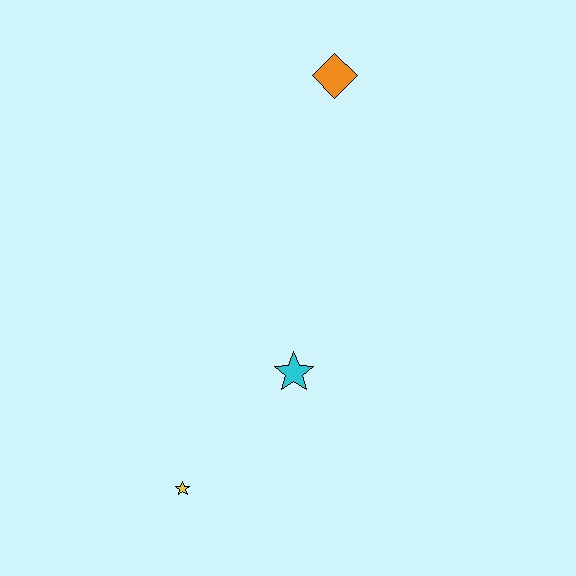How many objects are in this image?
There are 3 objects.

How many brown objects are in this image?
There are no brown objects.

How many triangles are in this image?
There are no triangles.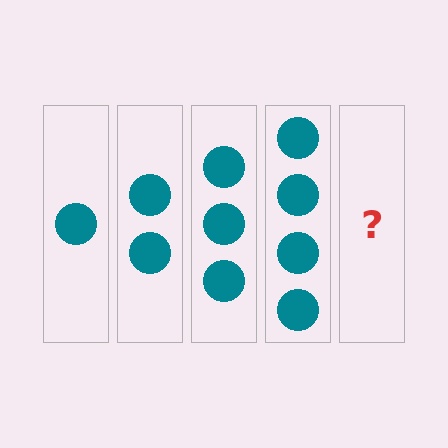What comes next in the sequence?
The next element should be 5 circles.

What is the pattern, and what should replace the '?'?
The pattern is that each step adds one more circle. The '?' should be 5 circles.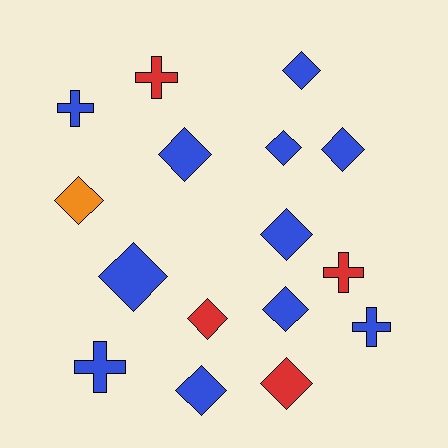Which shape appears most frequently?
Diamond, with 11 objects.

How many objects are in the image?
There are 16 objects.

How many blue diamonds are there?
There are 8 blue diamonds.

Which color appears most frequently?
Blue, with 11 objects.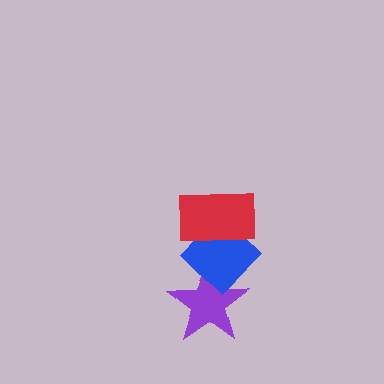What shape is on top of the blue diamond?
The red rectangle is on top of the blue diamond.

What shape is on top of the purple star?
The blue diamond is on top of the purple star.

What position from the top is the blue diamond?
The blue diamond is 2nd from the top.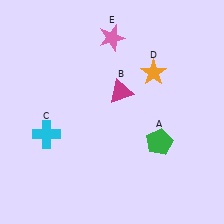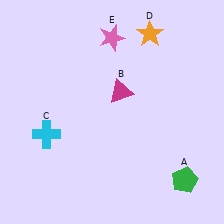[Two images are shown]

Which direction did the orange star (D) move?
The orange star (D) moved up.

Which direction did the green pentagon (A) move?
The green pentagon (A) moved down.